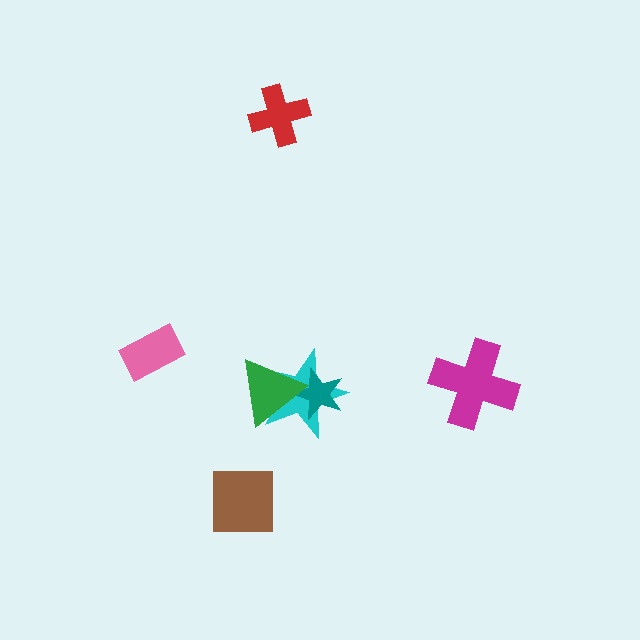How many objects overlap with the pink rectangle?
0 objects overlap with the pink rectangle.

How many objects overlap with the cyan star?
2 objects overlap with the cyan star.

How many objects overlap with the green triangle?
2 objects overlap with the green triangle.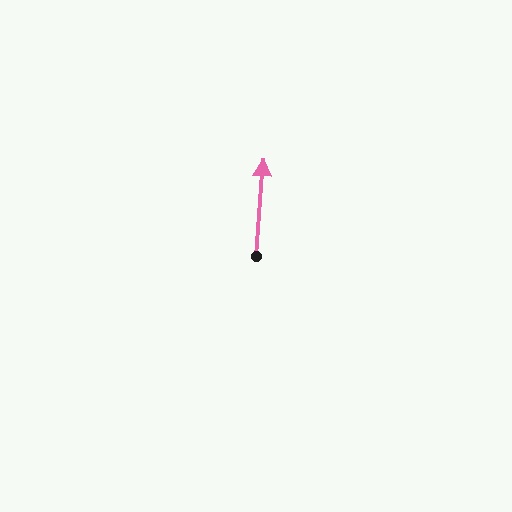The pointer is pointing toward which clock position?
Roughly 12 o'clock.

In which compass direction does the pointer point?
North.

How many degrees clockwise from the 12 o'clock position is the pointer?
Approximately 4 degrees.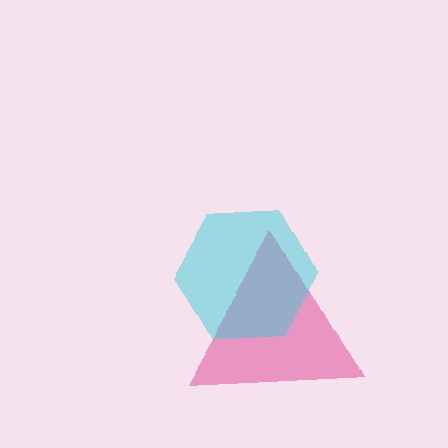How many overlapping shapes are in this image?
There are 2 overlapping shapes in the image.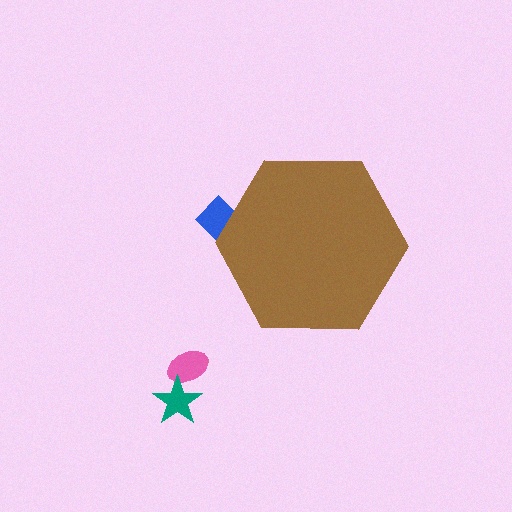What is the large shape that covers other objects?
A brown hexagon.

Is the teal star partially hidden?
No, the teal star is fully visible.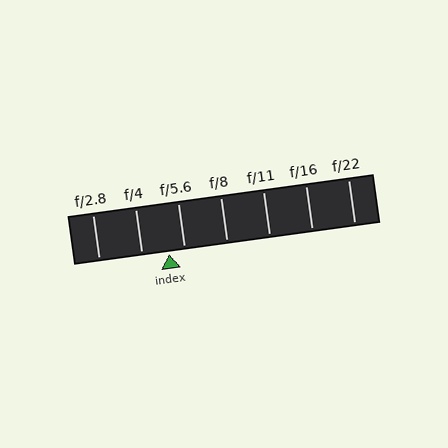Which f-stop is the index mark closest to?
The index mark is closest to f/5.6.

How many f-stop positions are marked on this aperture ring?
There are 7 f-stop positions marked.